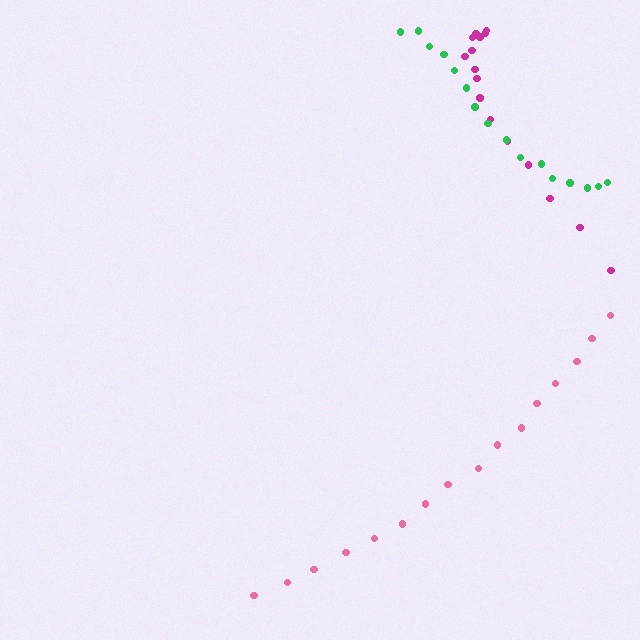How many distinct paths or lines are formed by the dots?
There are 3 distinct paths.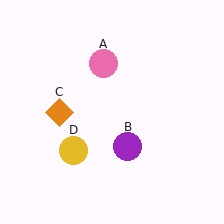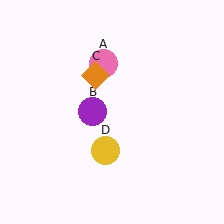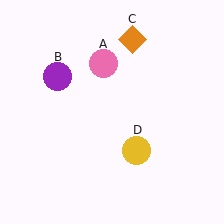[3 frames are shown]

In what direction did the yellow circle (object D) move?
The yellow circle (object D) moved right.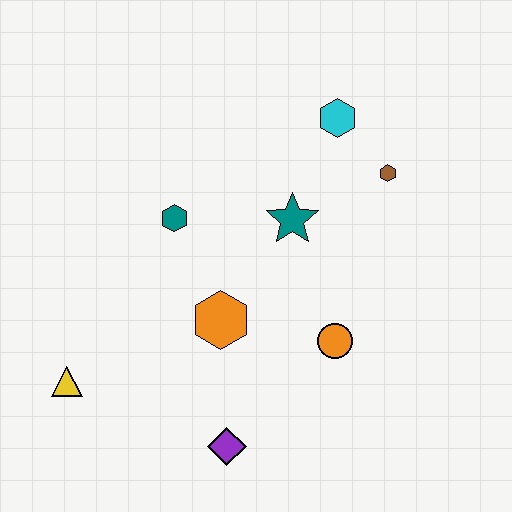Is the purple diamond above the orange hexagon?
No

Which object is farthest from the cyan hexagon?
The yellow triangle is farthest from the cyan hexagon.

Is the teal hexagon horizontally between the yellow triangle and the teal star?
Yes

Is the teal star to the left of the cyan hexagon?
Yes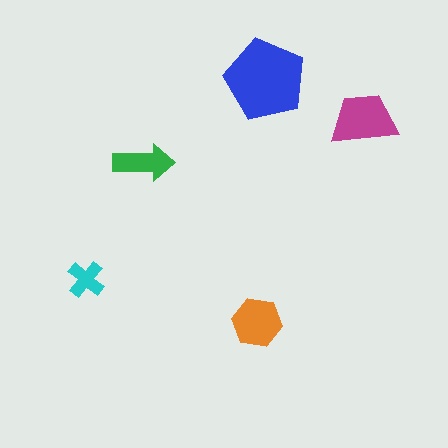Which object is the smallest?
The cyan cross.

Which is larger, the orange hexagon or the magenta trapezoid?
The magenta trapezoid.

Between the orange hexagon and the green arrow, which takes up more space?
The orange hexagon.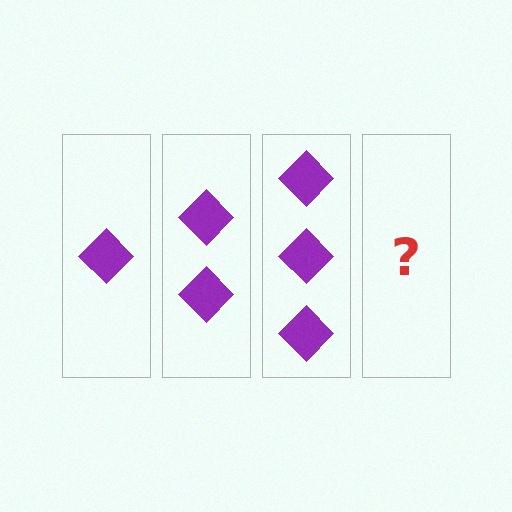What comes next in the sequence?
The next element should be 4 diamonds.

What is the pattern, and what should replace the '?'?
The pattern is that each step adds one more diamond. The '?' should be 4 diamonds.